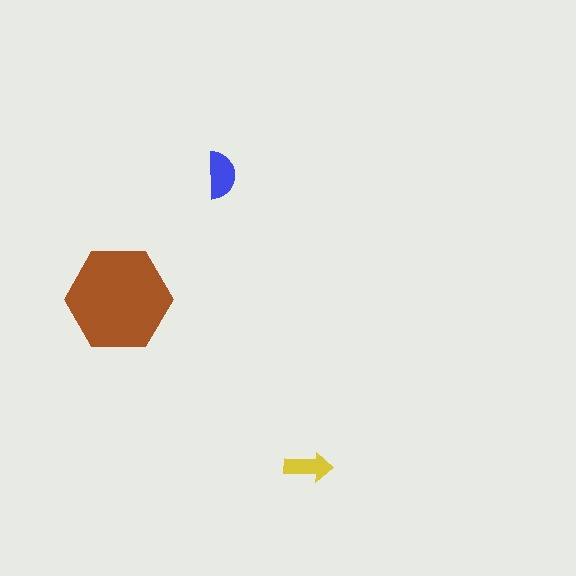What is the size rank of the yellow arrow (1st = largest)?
3rd.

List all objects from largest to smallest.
The brown hexagon, the blue semicircle, the yellow arrow.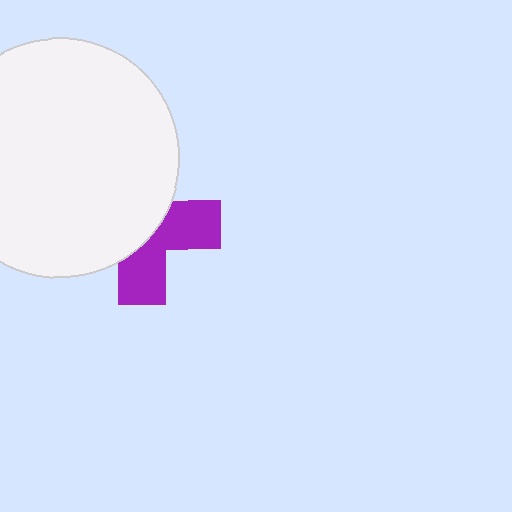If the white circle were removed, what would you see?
You would see the complete purple cross.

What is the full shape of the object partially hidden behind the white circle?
The partially hidden object is a purple cross.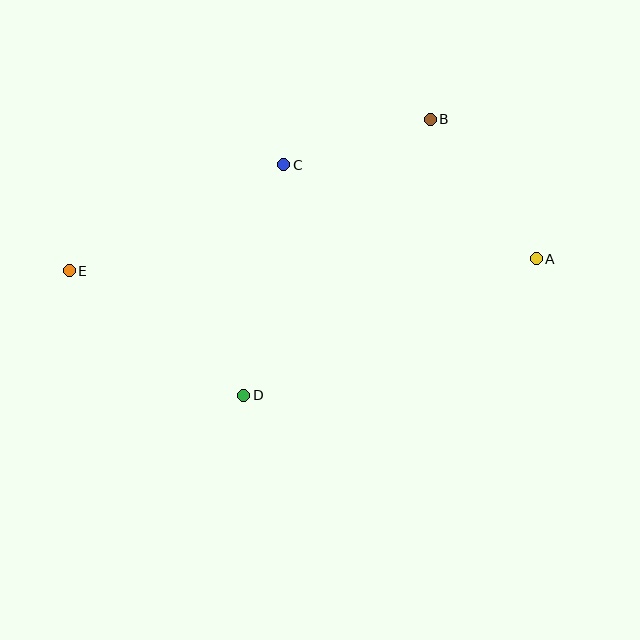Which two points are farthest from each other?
Points A and E are farthest from each other.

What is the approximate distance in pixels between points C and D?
The distance between C and D is approximately 234 pixels.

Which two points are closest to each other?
Points B and C are closest to each other.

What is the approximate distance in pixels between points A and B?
The distance between A and B is approximately 175 pixels.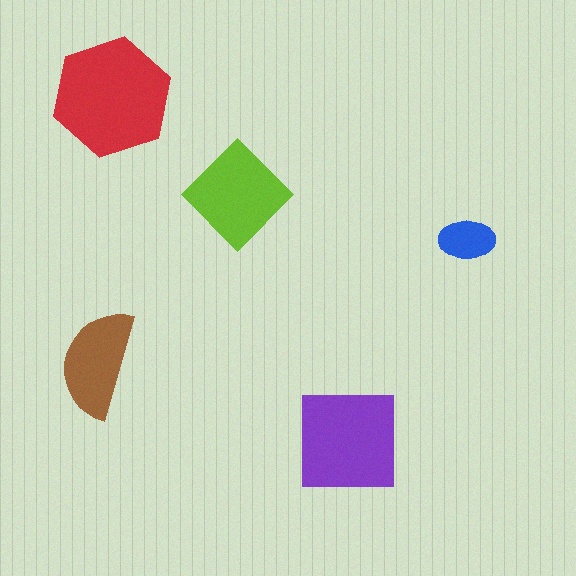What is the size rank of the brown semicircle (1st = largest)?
4th.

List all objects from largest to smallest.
The red hexagon, the purple square, the lime diamond, the brown semicircle, the blue ellipse.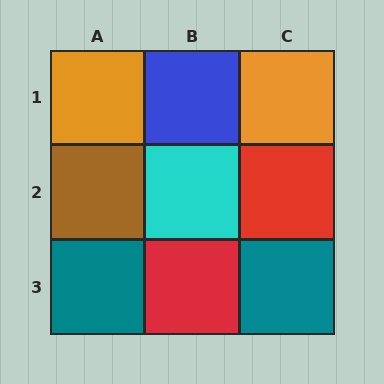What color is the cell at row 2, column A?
Brown.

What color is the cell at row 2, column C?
Red.